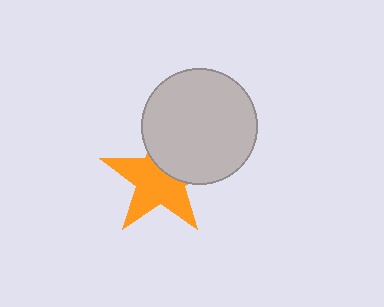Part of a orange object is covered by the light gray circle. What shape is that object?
It is a star.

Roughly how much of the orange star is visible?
About half of it is visible (roughly 65%).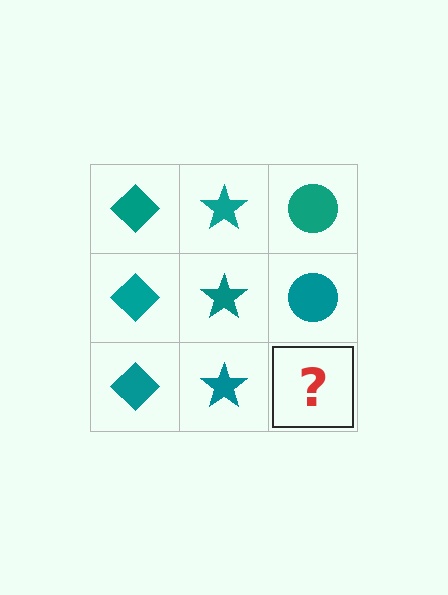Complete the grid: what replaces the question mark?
The question mark should be replaced with a teal circle.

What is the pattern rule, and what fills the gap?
The rule is that each column has a consistent shape. The gap should be filled with a teal circle.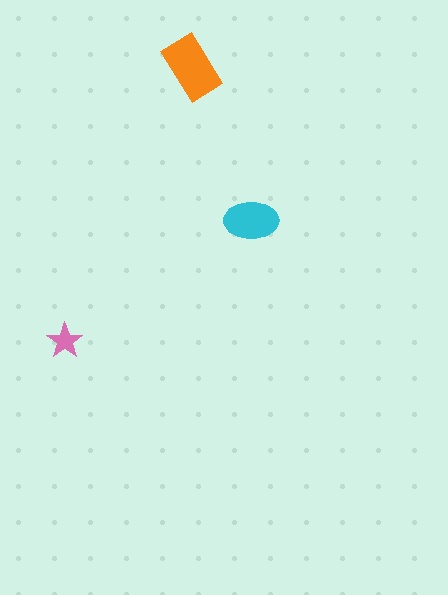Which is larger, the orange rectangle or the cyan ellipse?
The orange rectangle.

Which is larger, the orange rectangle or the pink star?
The orange rectangle.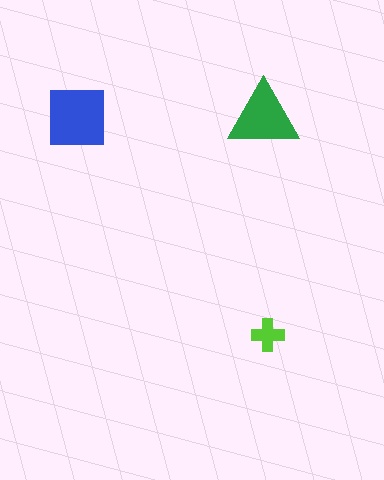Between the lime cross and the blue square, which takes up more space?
The blue square.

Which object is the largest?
The blue square.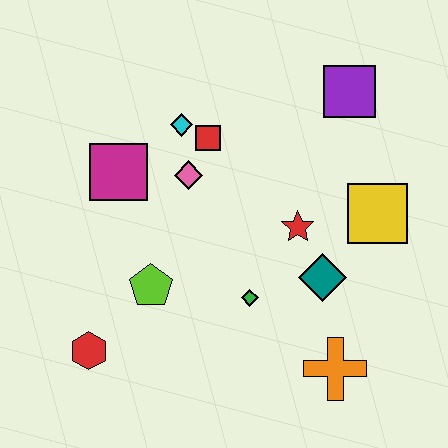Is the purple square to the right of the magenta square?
Yes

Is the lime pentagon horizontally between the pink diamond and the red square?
No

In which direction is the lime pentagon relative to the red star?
The lime pentagon is to the left of the red star.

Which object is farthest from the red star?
The red hexagon is farthest from the red star.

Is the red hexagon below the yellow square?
Yes